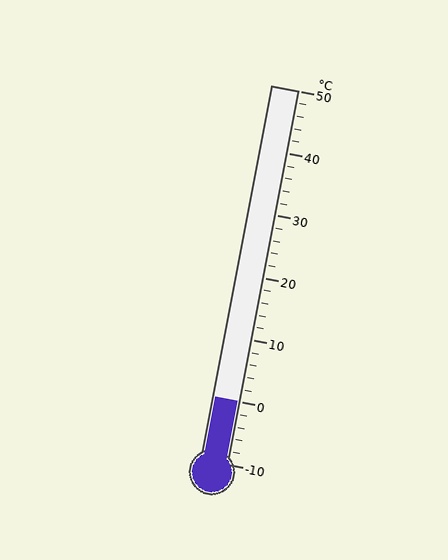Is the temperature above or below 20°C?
The temperature is below 20°C.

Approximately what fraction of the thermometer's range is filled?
The thermometer is filled to approximately 15% of its range.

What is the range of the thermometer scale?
The thermometer scale ranges from -10°C to 50°C.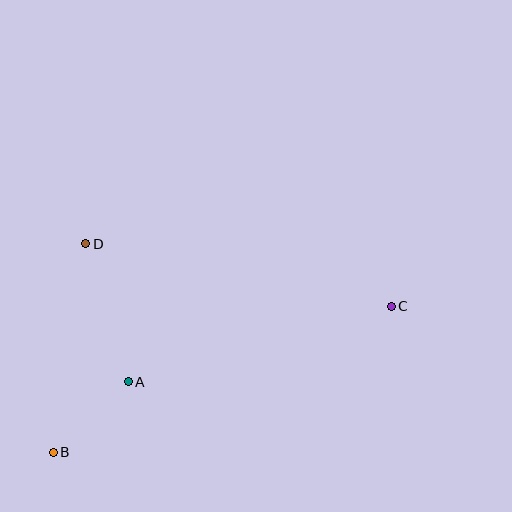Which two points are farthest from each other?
Points B and C are farthest from each other.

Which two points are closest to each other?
Points A and B are closest to each other.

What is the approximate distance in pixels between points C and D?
The distance between C and D is approximately 311 pixels.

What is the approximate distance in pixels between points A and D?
The distance between A and D is approximately 144 pixels.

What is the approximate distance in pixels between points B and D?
The distance between B and D is approximately 211 pixels.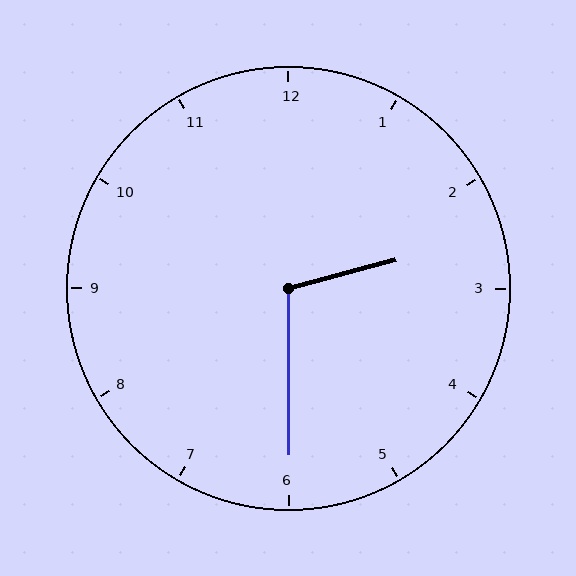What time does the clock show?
2:30.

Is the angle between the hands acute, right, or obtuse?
It is obtuse.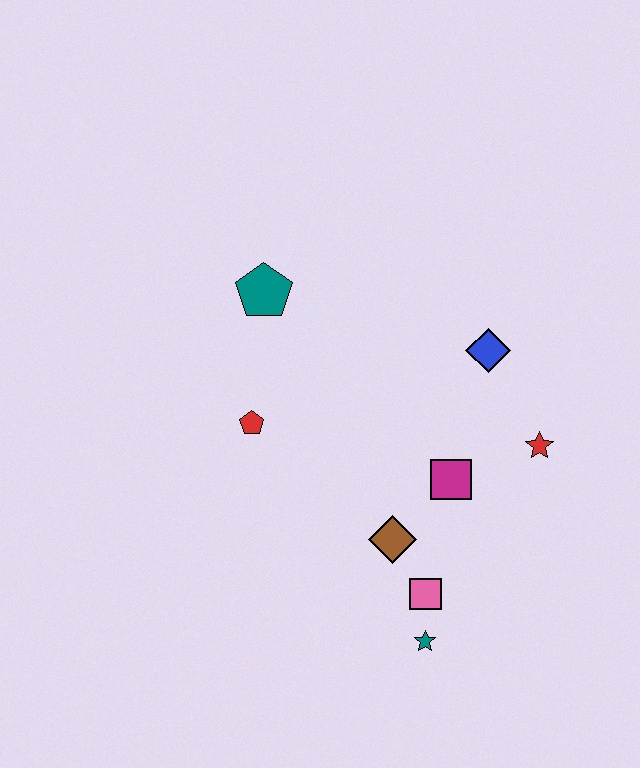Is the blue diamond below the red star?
No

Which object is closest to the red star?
The magenta square is closest to the red star.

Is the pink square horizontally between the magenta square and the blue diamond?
No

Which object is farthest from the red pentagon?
The red star is farthest from the red pentagon.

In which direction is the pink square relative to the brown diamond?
The pink square is below the brown diamond.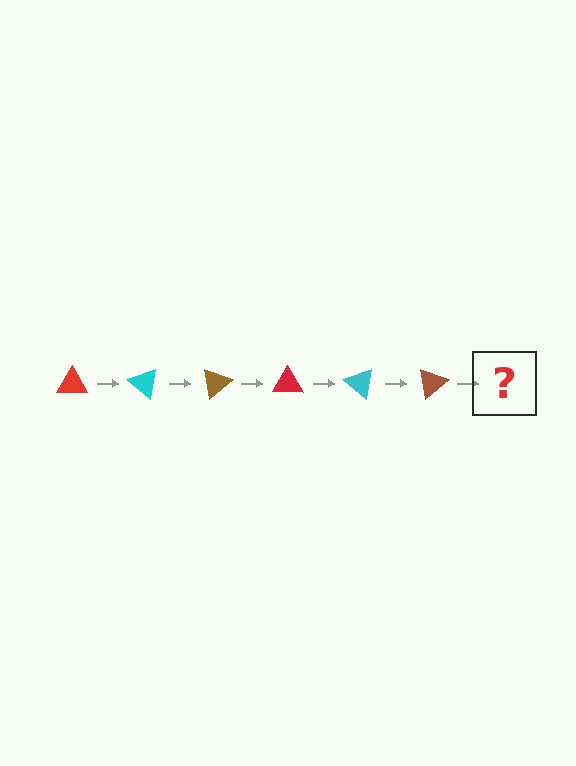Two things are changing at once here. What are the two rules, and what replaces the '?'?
The two rules are that it rotates 40 degrees each step and the color cycles through red, cyan, and brown. The '?' should be a red triangle, rotated 240 degrees from the start.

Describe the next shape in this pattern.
It should be a red triangle, rotated 240 degrees from the start.